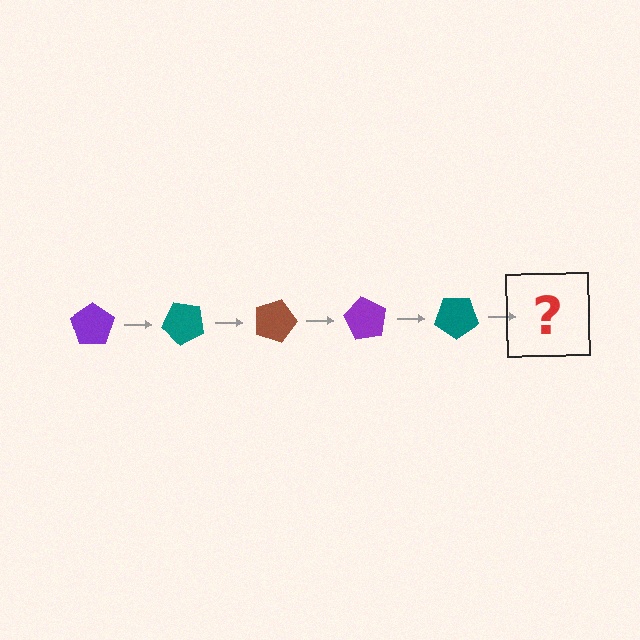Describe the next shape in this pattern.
It should be a brown pentagon, rotated 225 degrees from the start.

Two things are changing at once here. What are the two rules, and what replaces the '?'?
The two rules are that it rotates 45 degrees each step and the color cycles through purple, teal, and brown. The '?' should be a brown pentagon, rotated 225 degrees from the start.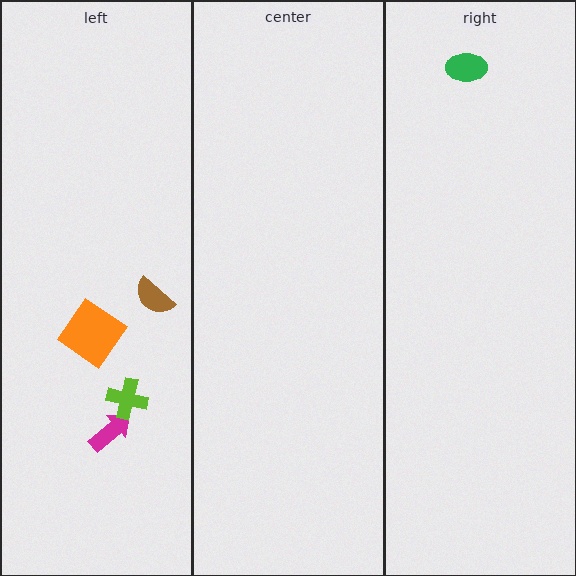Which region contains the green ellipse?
The right region.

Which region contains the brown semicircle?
The left region.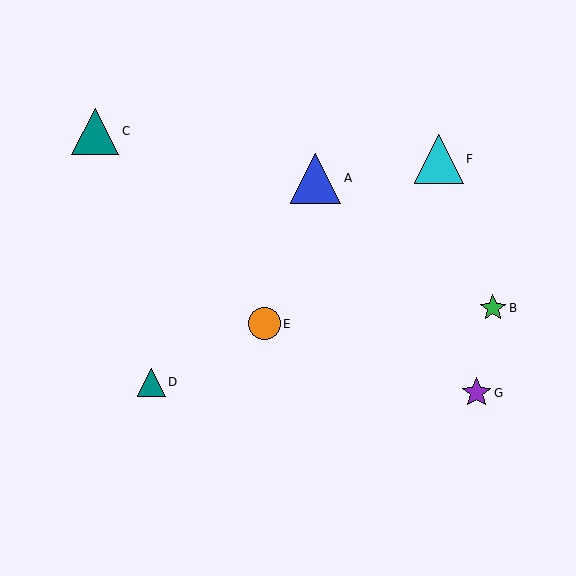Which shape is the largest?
The blue triangle (labeled A) is the largest.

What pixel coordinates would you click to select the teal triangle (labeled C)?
Click at (95, 131) to select the teal triangle C.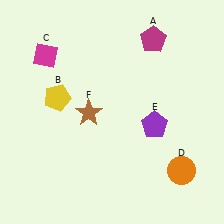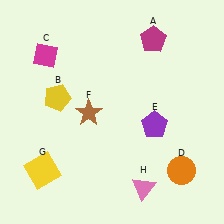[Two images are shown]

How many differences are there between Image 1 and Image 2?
There are 2 differences between the two images.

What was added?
A yellow square (G), a pink triangle (H) were added in Image 2.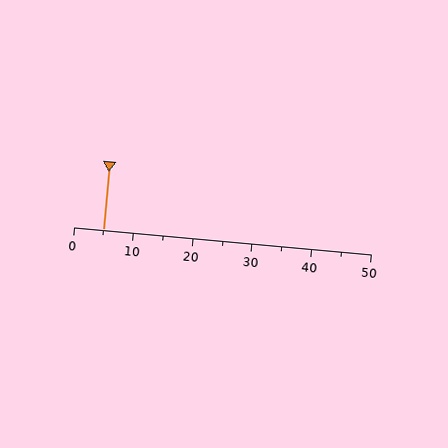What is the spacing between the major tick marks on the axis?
The major ticks are spaced 10 apart.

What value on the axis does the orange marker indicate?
The marker indicates approximately 5.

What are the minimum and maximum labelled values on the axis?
The axis runs from 0 to 50.